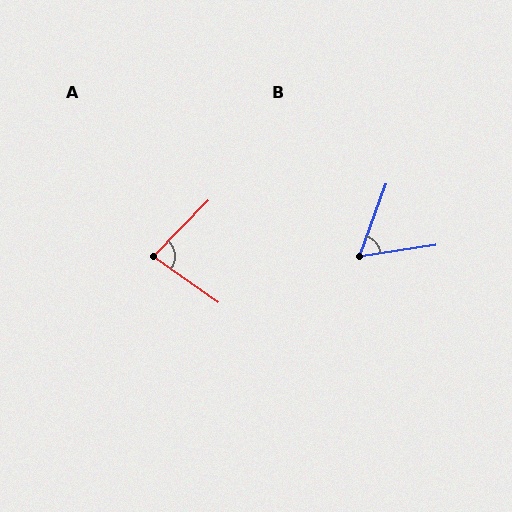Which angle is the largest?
A, at approximately 81 degrees.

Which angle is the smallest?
B, at approximately 62 degrees.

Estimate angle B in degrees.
Approximately 62 degrees.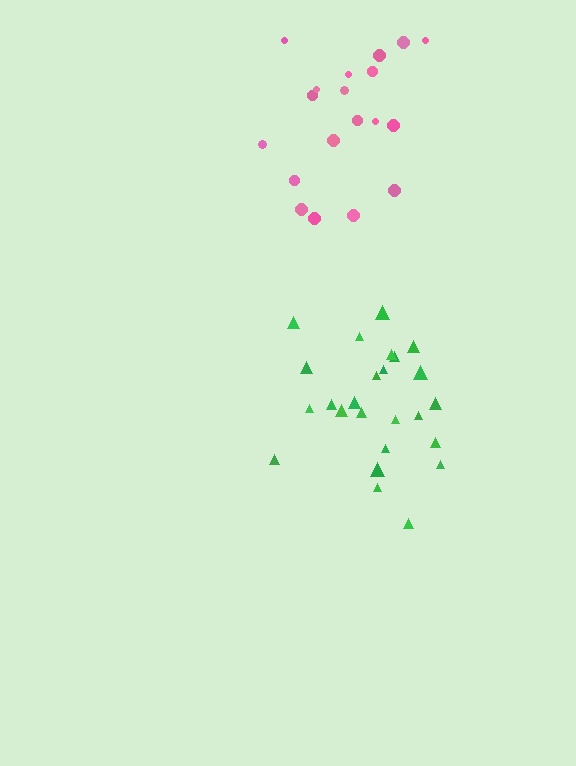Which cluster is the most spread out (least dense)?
Pink.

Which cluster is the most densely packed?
Green.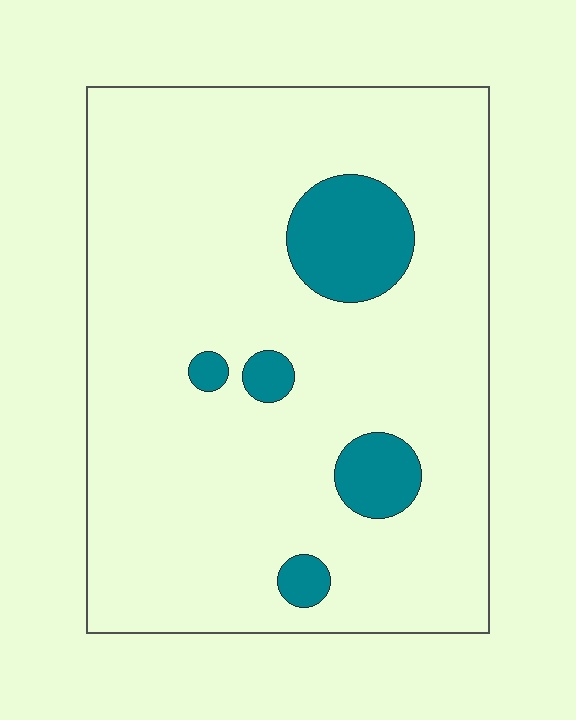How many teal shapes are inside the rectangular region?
5.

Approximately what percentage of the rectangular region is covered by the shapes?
Approximately 10%.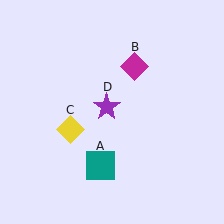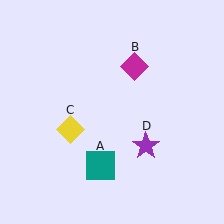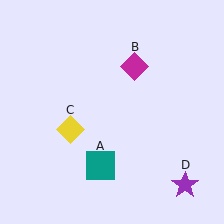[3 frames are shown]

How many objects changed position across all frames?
1 object changed position: purple star (object D).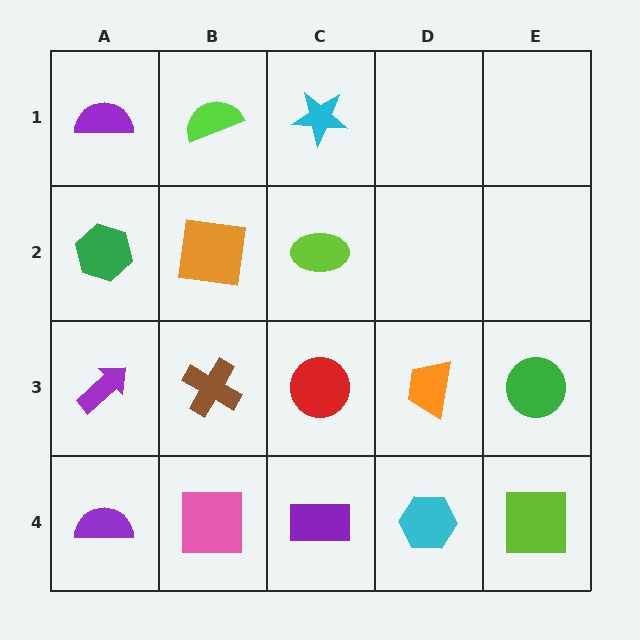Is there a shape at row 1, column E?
No, that cell is empty.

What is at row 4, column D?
A cyan hexagon.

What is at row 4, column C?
A purple rectangle.